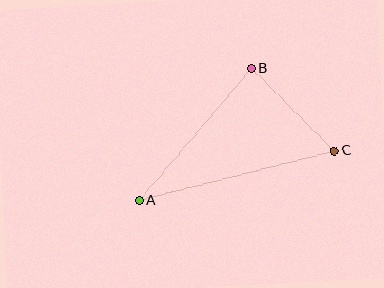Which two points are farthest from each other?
Points A and C are farthest from each other.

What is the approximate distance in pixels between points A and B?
The distance between A and B is approximately 173 pixels.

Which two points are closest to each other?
Points B and C are closest to each other.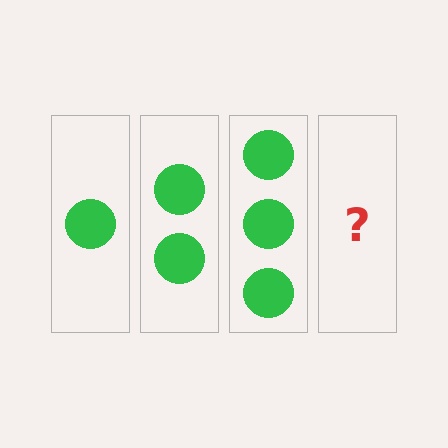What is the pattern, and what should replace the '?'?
The pattern is that each step adds one more circle. The '?' should be 4 circles.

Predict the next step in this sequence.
The next step is 4 circles.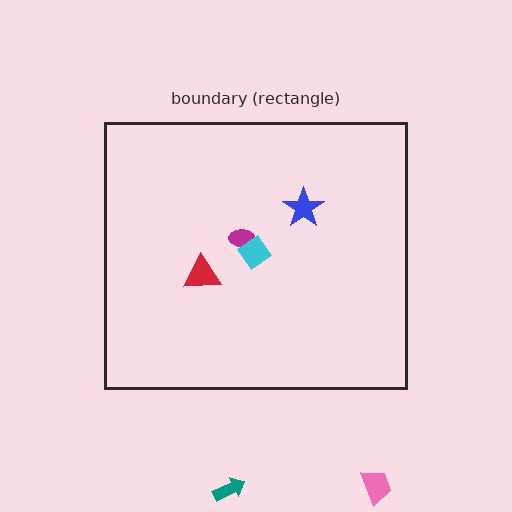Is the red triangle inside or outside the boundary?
Inside.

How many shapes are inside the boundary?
4 inside, 2 outside.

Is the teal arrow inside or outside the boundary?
Outside.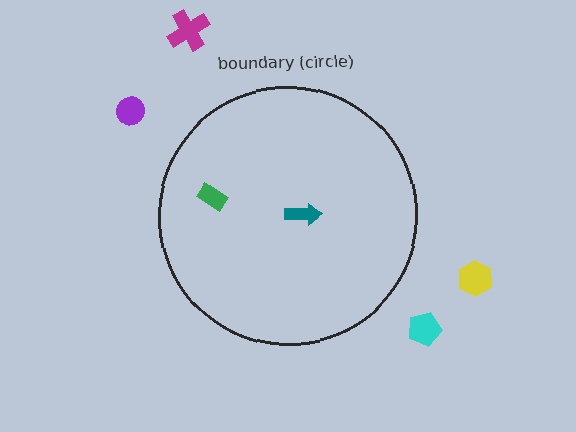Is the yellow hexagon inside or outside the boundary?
Outside.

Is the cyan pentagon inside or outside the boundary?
Outside.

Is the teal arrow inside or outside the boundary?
Inside.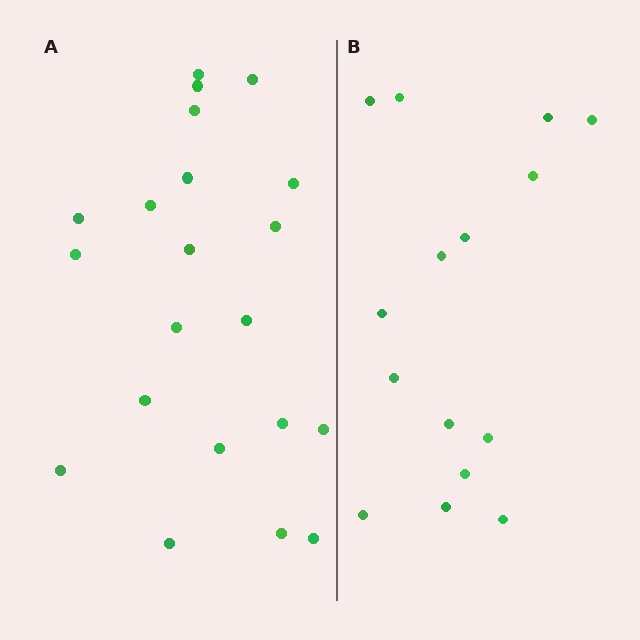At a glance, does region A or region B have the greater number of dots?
Region A (the left region) has more dots.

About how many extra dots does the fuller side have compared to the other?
Region A has about 6 more dots than region B.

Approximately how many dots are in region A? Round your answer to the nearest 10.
About 20 dots. (The exact count is 21, which rounds to 20.)